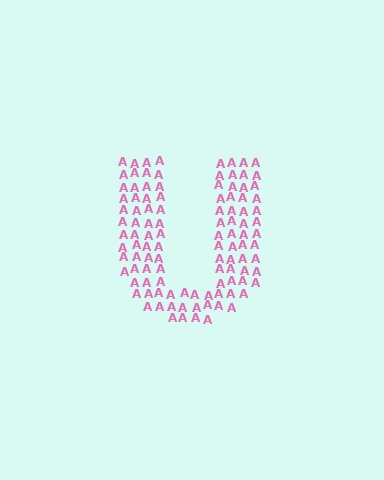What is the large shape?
The large shape is the letter U.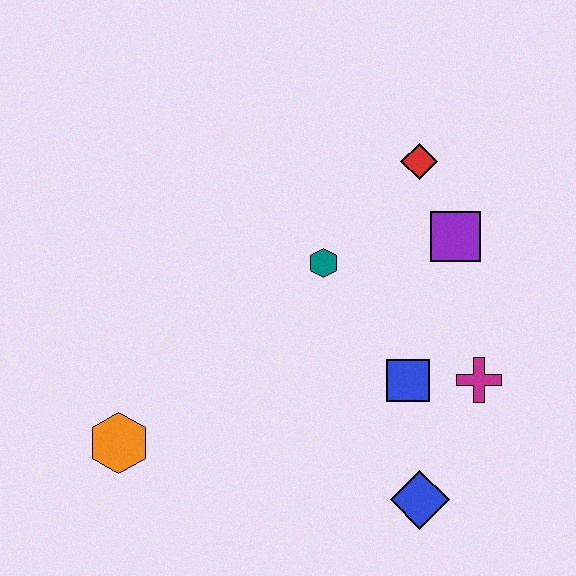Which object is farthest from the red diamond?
The orange hexagon is farthest from the red diamond.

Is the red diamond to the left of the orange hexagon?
No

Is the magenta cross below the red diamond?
Yes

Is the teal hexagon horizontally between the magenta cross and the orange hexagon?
Yes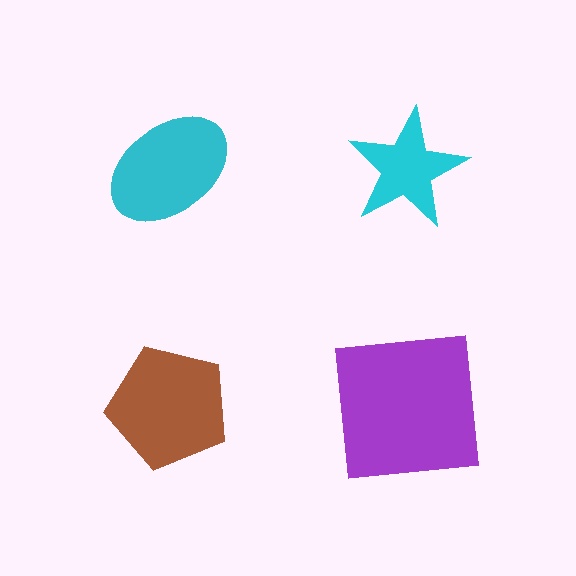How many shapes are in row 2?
2 shapes.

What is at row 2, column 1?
A brown pentagon.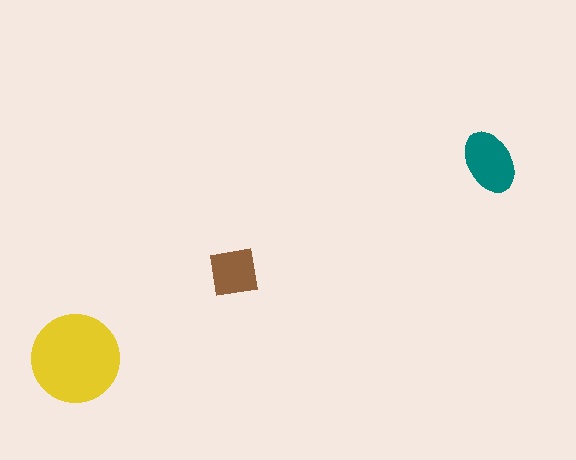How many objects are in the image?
There are 3 objects in the image.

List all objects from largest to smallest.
The yellow circle, the teal ellipse, the brown square.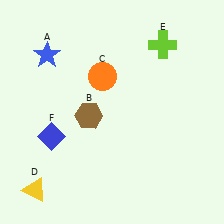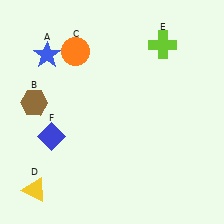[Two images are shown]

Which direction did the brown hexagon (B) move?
The brown hexagon (B) moved left.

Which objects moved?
The objects that moved are: the brown hexagon (B), the orange circle (C).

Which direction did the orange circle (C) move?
The orange circle (C) moved left.